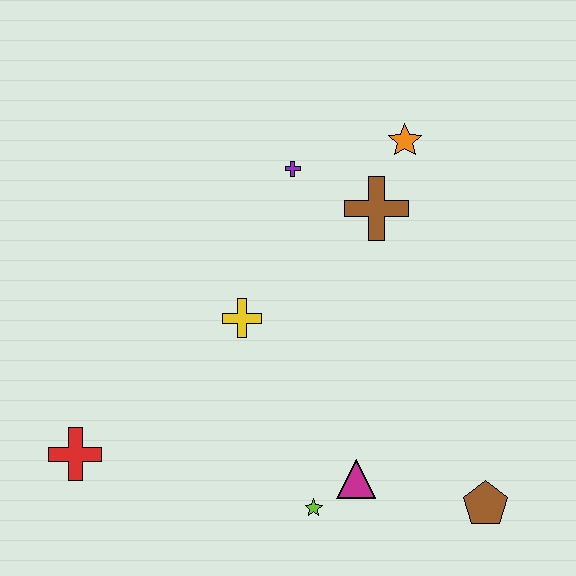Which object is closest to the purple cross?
The brown cross is closest to the purple cross.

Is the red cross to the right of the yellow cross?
No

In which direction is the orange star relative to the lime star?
The orange star is above the lime star.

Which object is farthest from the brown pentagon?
The red cross is farthest from the brown pentagon.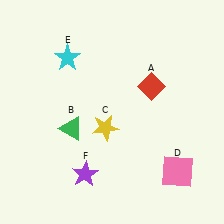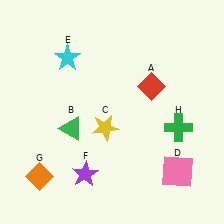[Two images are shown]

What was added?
An orange diamond (G), a green cross (H) were added in Image 2.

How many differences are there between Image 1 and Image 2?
There are 2 differences between the two images.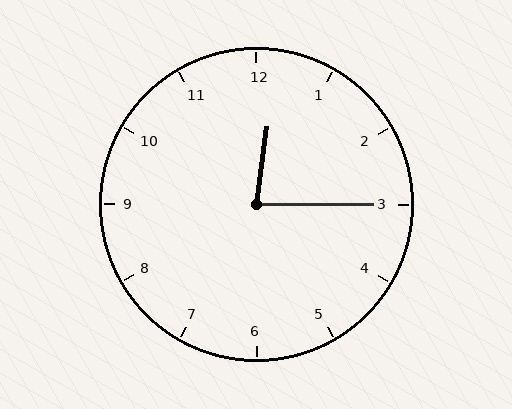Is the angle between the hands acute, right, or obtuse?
It is acute.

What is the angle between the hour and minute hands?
Approximately 82 degrees.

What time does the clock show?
12:15.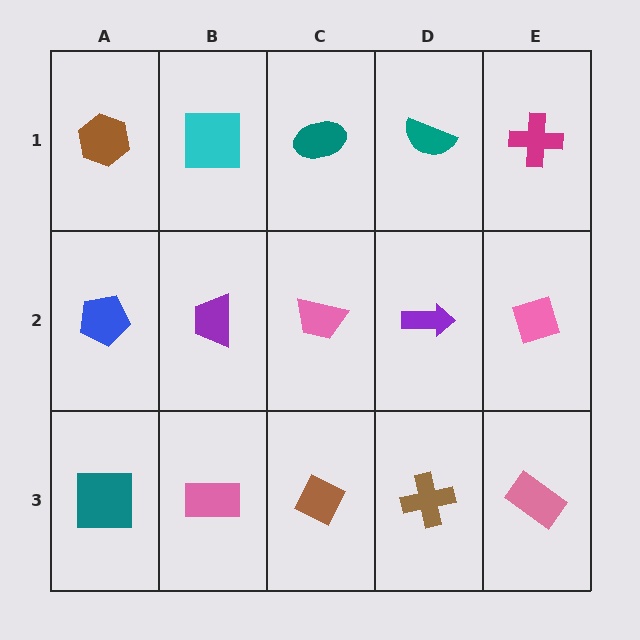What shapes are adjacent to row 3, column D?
A purple arrow (row 2, column D), a brown diamond (row 3, column C), a pink rectangle (row 3, column E).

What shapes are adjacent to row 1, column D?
A purple arrow (row 2, column D), a teal ellipse (row 1, column C), a magenta cross (row 1, column E).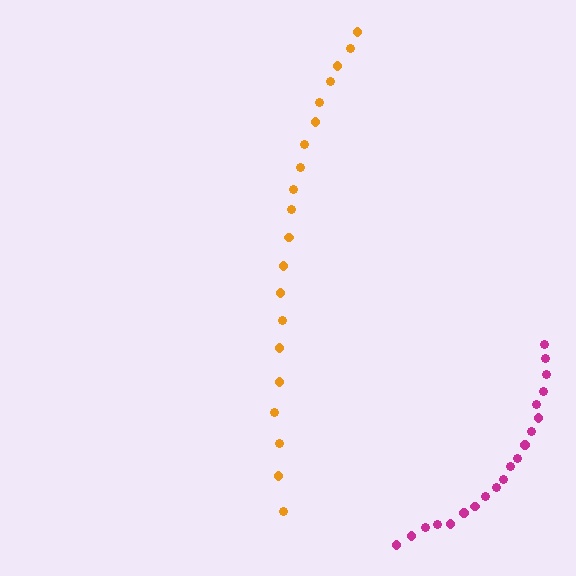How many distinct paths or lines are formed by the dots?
There are 2 distinct paths.